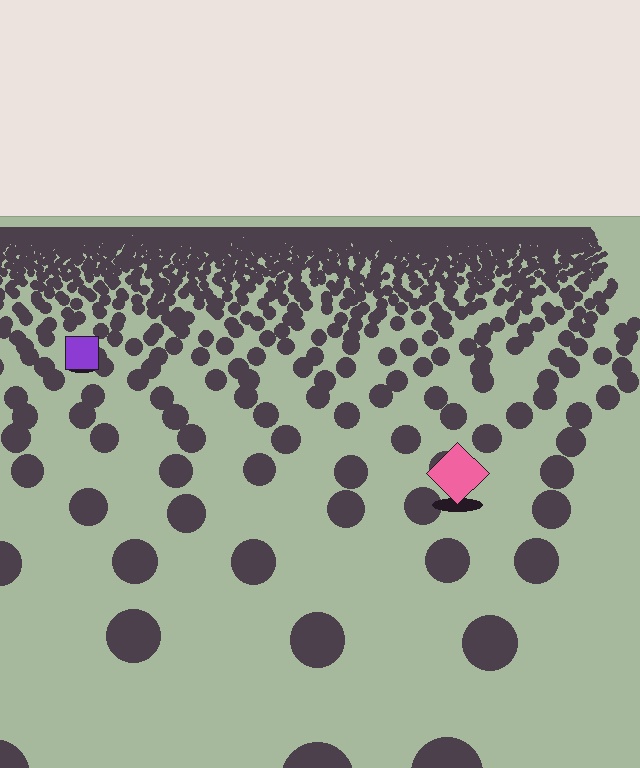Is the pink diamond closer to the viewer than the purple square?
Yes. The pink diamond is closer — you can tell from the texture gradient: the ground texture is coarser near it.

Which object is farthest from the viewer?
The purple square is farthest from the viewer. It appears smaller and the ground texture around it is denser.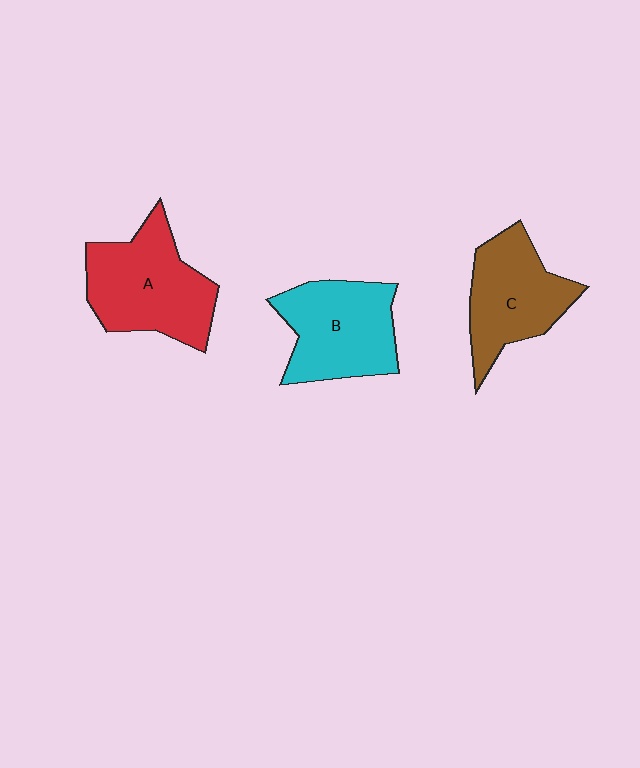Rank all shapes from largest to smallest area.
From largest to smallest: A (red), B (cyan), C (brown).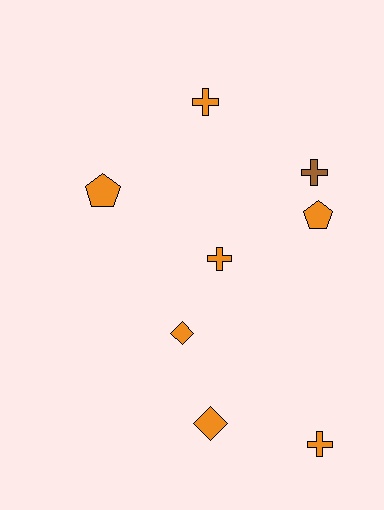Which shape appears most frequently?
Cross, with 4 objects.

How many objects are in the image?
There are 8 objects.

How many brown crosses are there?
There is 1 brown cross.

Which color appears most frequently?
Orange, with 7 objects.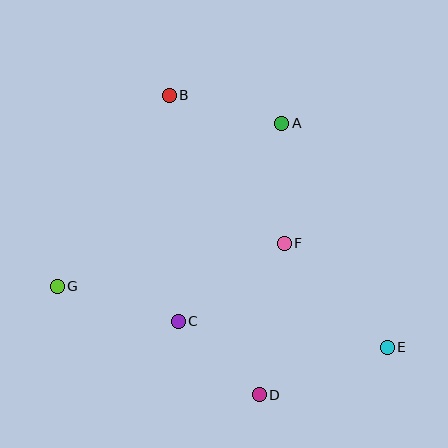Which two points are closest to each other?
Points C and D are closest to each other.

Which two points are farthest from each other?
Points E and G are farthest from each other.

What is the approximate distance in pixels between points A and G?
The distance between A and G is approximately 277 pixels.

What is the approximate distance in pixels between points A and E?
The distance between A and E is approximately 247 pixels.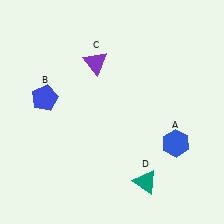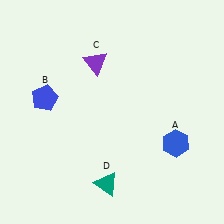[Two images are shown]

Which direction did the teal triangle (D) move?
The teal triangle (D) moved left.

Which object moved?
The teal triangle (D) moved left.